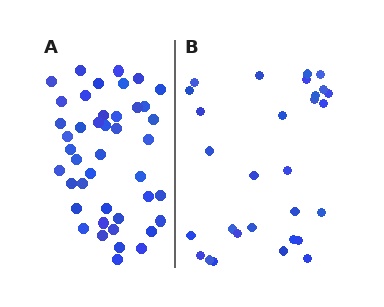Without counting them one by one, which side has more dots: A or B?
Region A (the left region) has more dots.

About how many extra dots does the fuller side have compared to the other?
Region A has approximately 15 more dots than region B.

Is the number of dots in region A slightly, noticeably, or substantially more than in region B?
Region A has substantially more. The ratio is roughly 1.5 to 1.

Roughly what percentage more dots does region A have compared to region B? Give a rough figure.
About 50% more.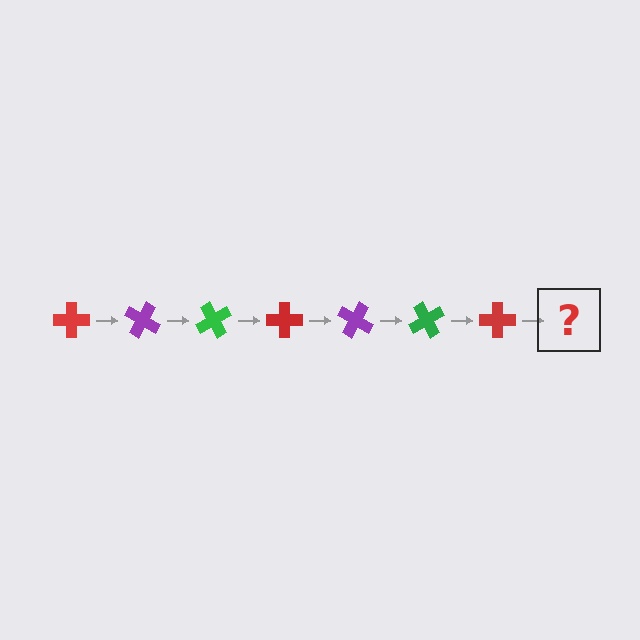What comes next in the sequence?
The next element should be a purple cross, rotated 210 degrees from the start.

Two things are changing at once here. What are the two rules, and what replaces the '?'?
The two rules are that it rotates 30 degrees each step and the color cycles through red, purple, and green. The '?' should be a purple cross, rotated 210 degrees from the start.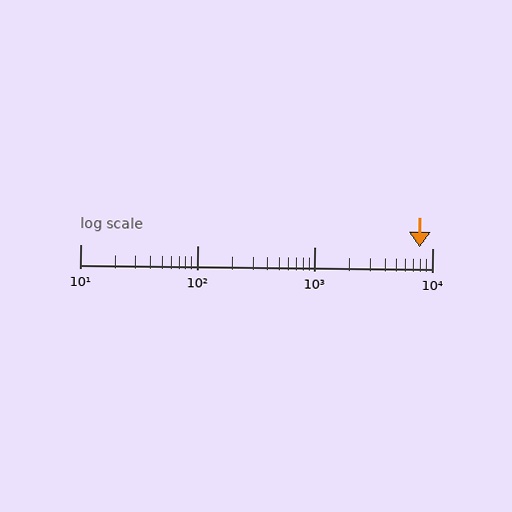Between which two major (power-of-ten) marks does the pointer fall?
The pointer is between 1000 and 10000.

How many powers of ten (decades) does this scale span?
The scale spans 3 decades, from 10 to 10000.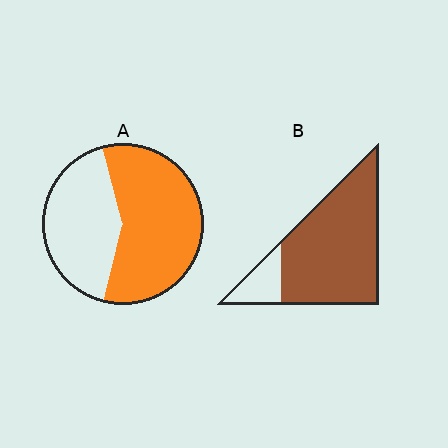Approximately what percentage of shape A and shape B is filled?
A is approximately 60% and B is approximately 85%.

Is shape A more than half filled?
Yes.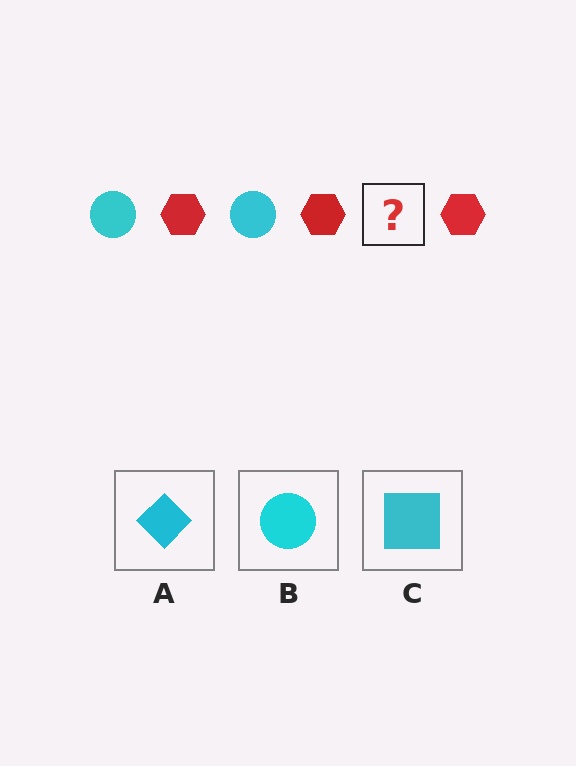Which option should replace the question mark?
Option B.